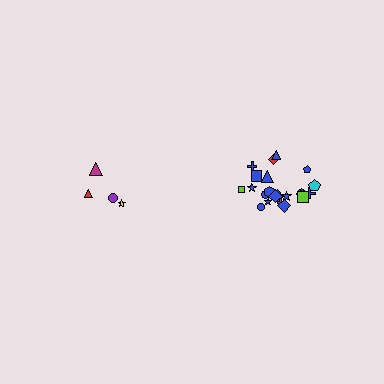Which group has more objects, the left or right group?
The right group.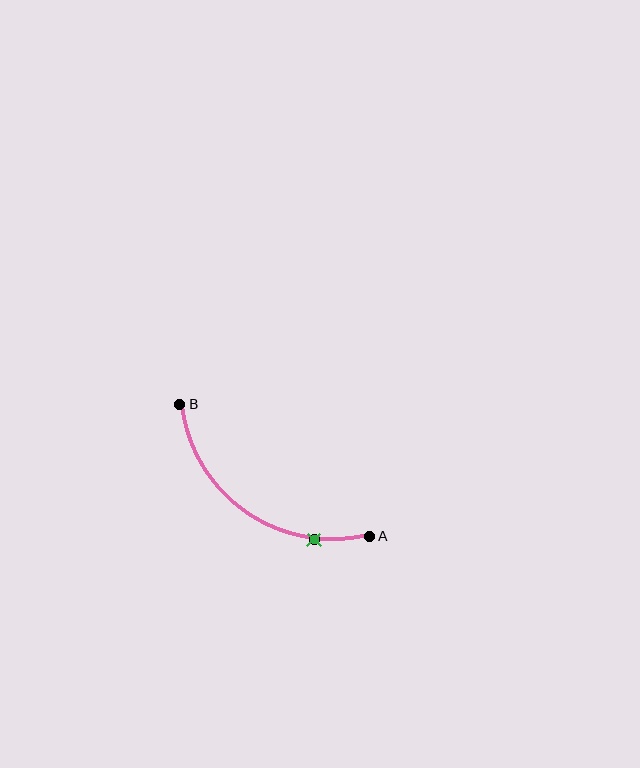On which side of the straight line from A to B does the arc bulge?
The arc bulges below and to the left of the straight line connecting A and B.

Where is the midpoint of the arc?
The arc midpoint is the point on the curve farthest from the straight line joining A and B. It sits below and to the left of that line.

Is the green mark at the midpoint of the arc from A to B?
No. The green mark lies on the arc but is closer to endpoint A. The arc midpoint would be at the point on the curve equidistant along the arc from both A and B.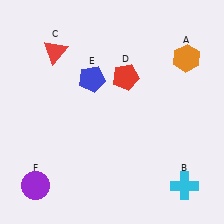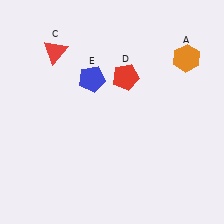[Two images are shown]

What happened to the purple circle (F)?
The purple circle (F) was removed in Image 2. It was in the bottom-left area of Image 1.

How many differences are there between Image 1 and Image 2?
There are 2 differences between the two images.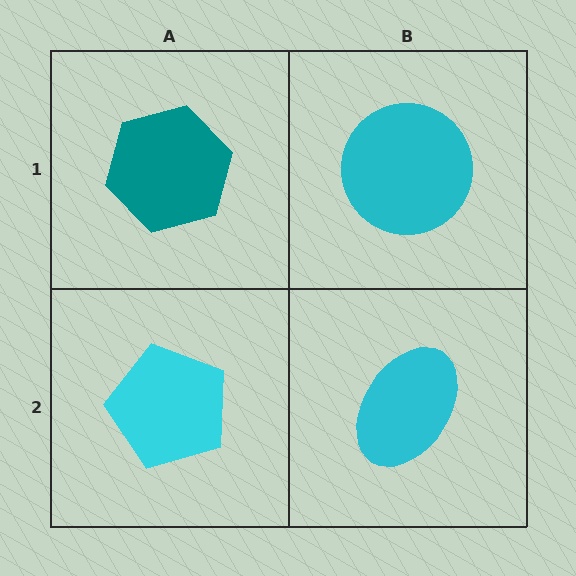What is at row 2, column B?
A cyan ellipse.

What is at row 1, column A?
A teal hexagon.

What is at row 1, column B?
A cyan circle.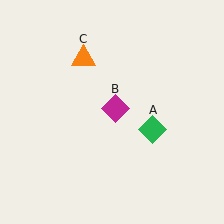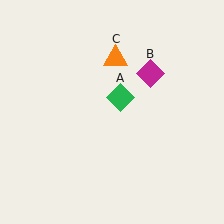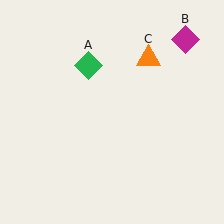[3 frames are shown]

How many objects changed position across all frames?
3 objects changed position: green diamond (object A), magenta diamond (object B), orange triangle (object C).